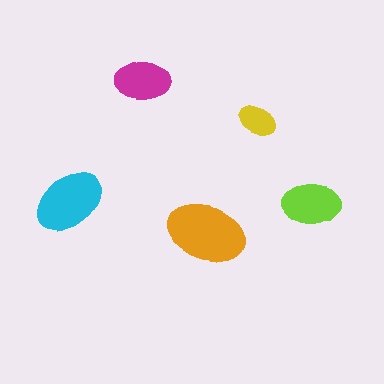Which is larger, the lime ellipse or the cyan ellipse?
The cyan one.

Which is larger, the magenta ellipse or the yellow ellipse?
The magenta one.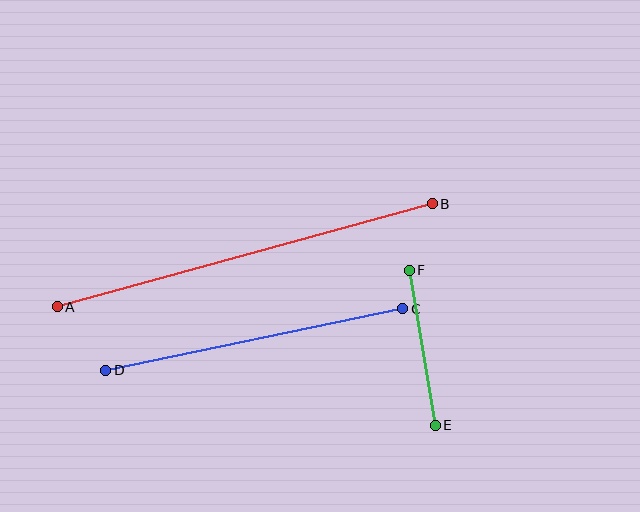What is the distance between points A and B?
The distance is approximately 389 pixels.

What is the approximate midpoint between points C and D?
The midpoint is at approximately (254, 339) pixels.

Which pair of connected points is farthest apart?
Points A and B are farthest apart.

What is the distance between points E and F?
The distance is approximately 157 pixels.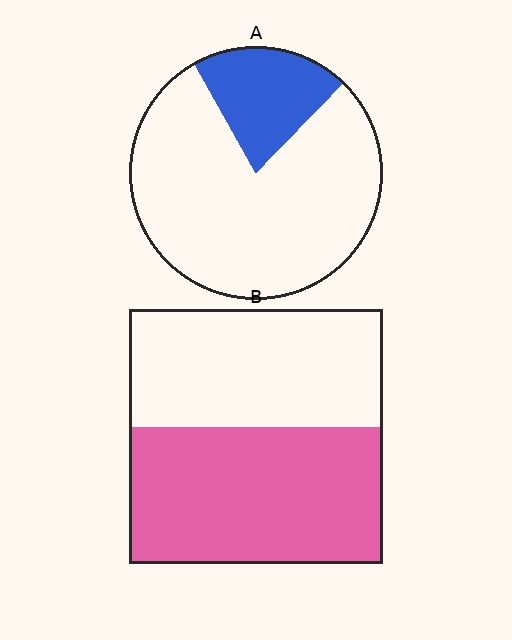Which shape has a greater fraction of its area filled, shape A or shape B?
Shape B.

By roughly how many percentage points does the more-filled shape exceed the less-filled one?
By roughly 35 percentage points (B over A).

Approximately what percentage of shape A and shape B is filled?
A is approximately 20% and B is approximately 55%.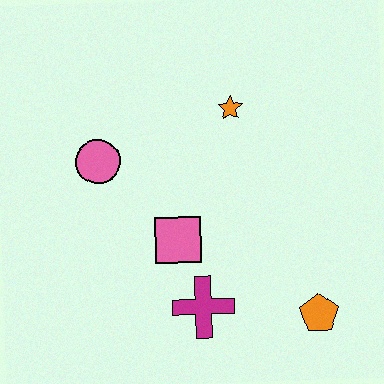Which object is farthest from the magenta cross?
The orange star is farthest from the magenta cross.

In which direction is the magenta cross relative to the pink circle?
The magenta cross is below the pink circle.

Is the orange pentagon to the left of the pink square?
No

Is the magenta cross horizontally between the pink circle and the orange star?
Yes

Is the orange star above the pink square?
Yes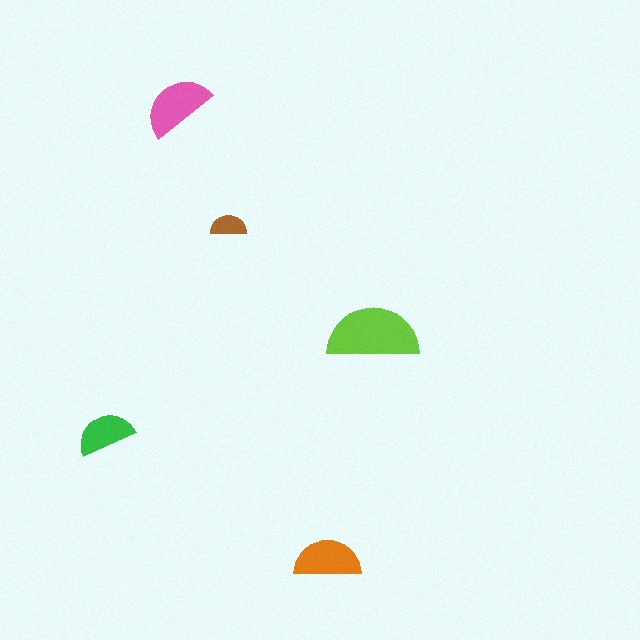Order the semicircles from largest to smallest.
the lime one, the pink one, the orange one, the green one, the brown one.